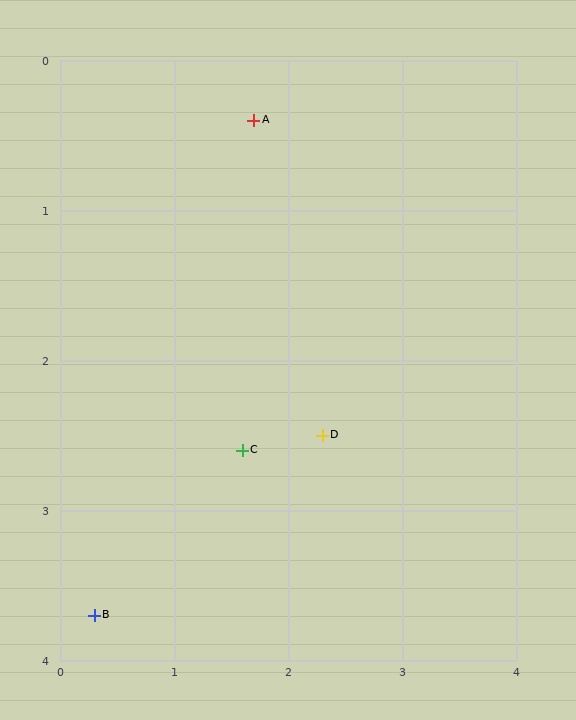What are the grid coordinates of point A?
Point A is at approximately (1.7, 0.4).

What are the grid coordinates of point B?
Point B is at approximately (0.3, 3.7).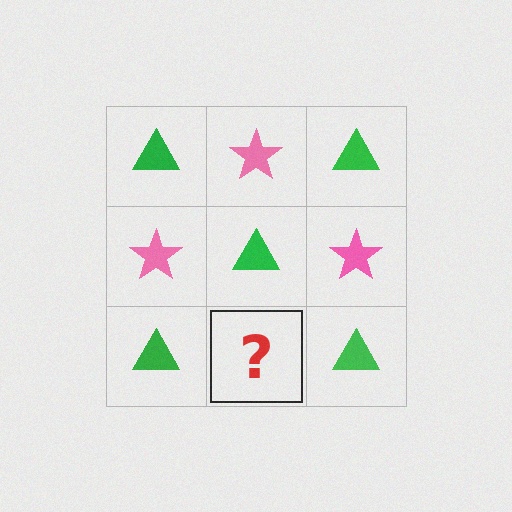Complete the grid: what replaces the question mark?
The question mark should be replaced with a pink star.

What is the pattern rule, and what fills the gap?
The rule is that it alternates green triangle and pink star in a checkerboard pattern. The gap should be filled with a pink star.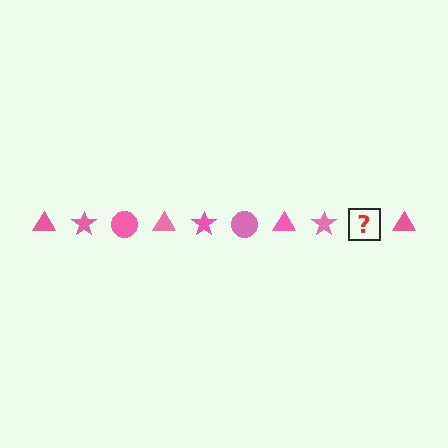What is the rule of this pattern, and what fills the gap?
The rule is that the pattern cycles through triangle, star, circle shapes in pink. The gap should be filled with a pink circle.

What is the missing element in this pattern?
The missing element is a pink circle.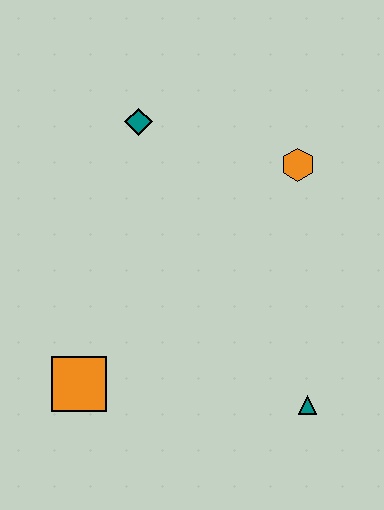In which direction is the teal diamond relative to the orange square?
The teal diamond is above the orange square.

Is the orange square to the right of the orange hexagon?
No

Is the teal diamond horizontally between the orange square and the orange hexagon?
Yes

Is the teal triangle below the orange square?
Yes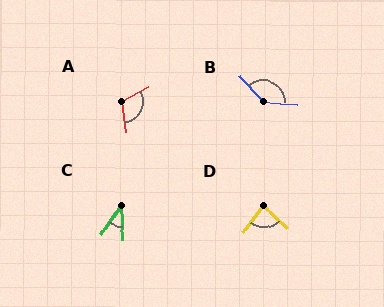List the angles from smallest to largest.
C (37°), D (83°), A (110°), B (135°).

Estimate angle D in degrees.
Approximately 83 degrees.